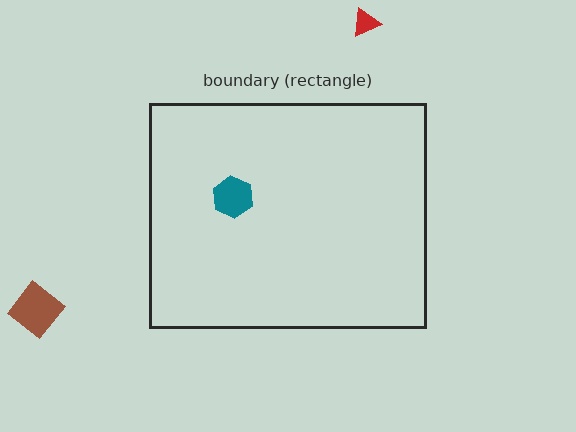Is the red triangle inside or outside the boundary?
Outside.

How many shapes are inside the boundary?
1 inside, 2 outside.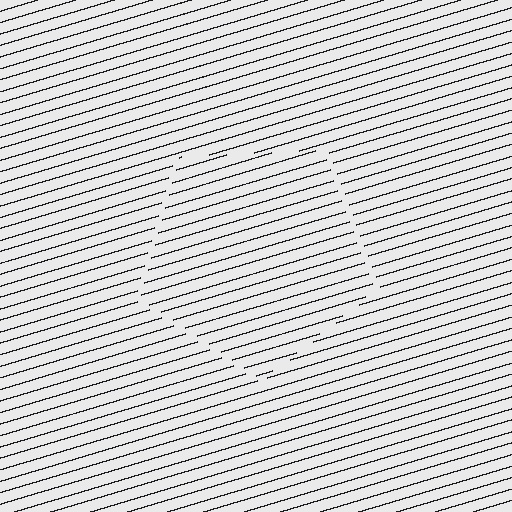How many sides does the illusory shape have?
5 sides — the line-ends trace a pentagon.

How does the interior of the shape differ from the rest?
The interior of the shape contains the same grating, shifted by half a period — the contour is defined by the phase discontinuity where line-ends from the inner and outer gratings abut.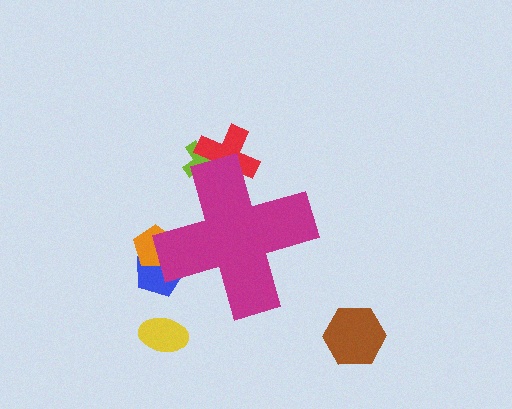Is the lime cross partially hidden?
Yes, the lime cross is partially hidden behind the magenta cross.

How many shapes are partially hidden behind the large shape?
4 shapes are partially hidden.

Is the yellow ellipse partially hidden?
No, the yellow ellipse is fully visible.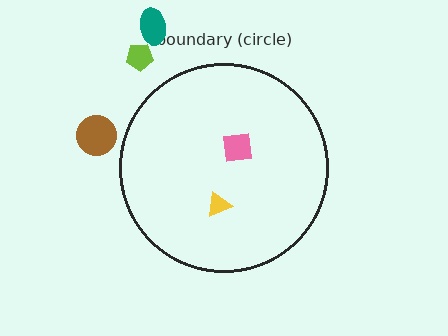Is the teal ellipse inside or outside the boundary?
Outside.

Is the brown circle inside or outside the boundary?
Outside.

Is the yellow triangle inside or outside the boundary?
Inside.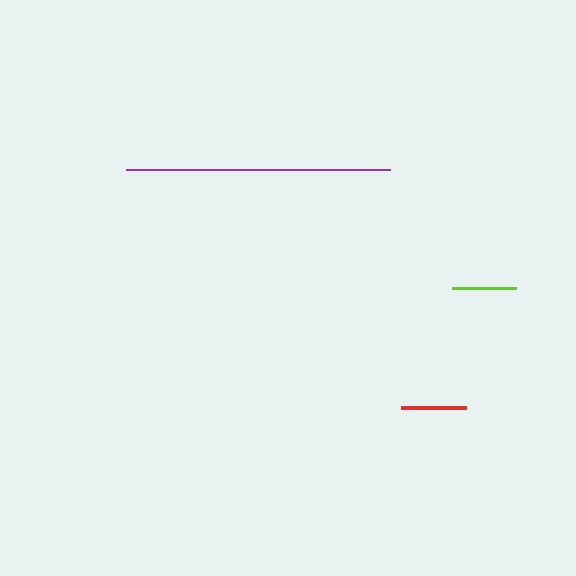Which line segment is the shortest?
The lime line is the shortest at approximately 64 pixels.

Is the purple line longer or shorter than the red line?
The purple line is longer than the red line.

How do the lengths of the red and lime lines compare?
The red and lime lines are approximately the same length.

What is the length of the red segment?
The red segment is approximately 65 pixels long.